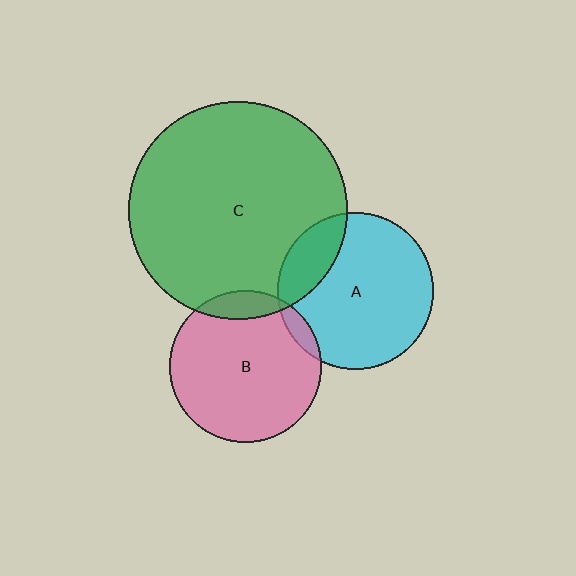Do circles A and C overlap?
Yes.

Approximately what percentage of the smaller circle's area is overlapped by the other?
Approximately 20%.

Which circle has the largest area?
Circle C (green).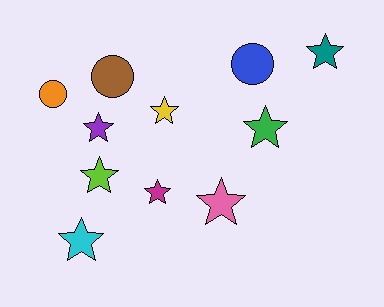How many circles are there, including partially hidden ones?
There are 3 circles.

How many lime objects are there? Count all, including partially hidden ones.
There is 1 lime object.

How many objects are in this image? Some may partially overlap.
There are 11 objects.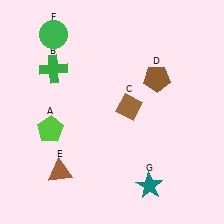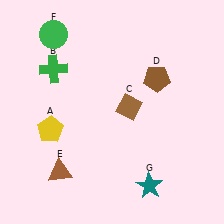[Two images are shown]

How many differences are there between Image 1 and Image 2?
There is 1 difference between the two images.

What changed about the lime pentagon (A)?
In Image 1, A is lime. In Image 2, it changed to yellow.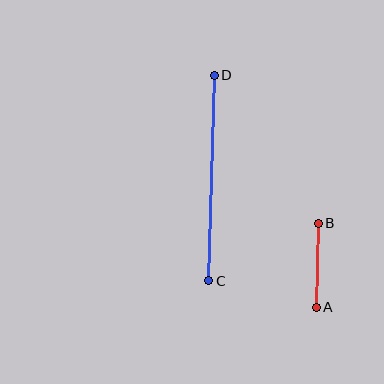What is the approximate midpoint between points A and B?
The midpoint is at approximately (317, 265) pixels.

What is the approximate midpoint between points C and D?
The midpoint is at approximately (212, 178) pixels.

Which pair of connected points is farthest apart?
Points C and D are farthest apart.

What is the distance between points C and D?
The distance is approximately 206 pixels.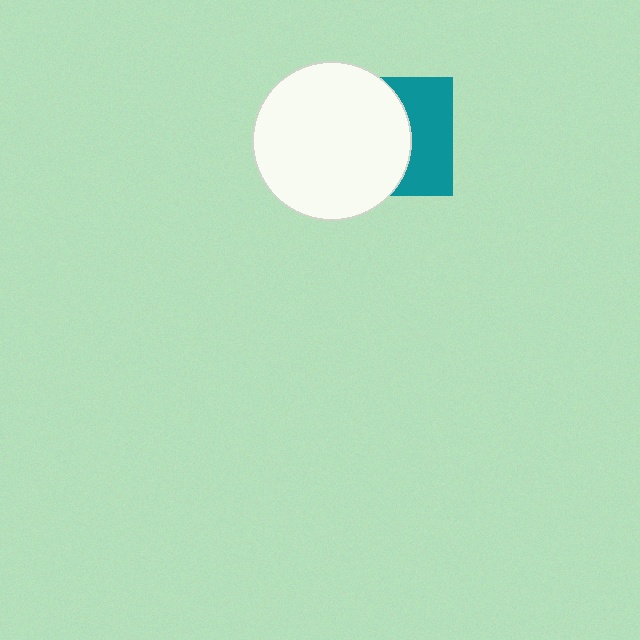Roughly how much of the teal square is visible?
A small part of it is visible (roughly 42%).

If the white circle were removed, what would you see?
You would see the complete teal square.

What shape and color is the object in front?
The object in front is a white circle.